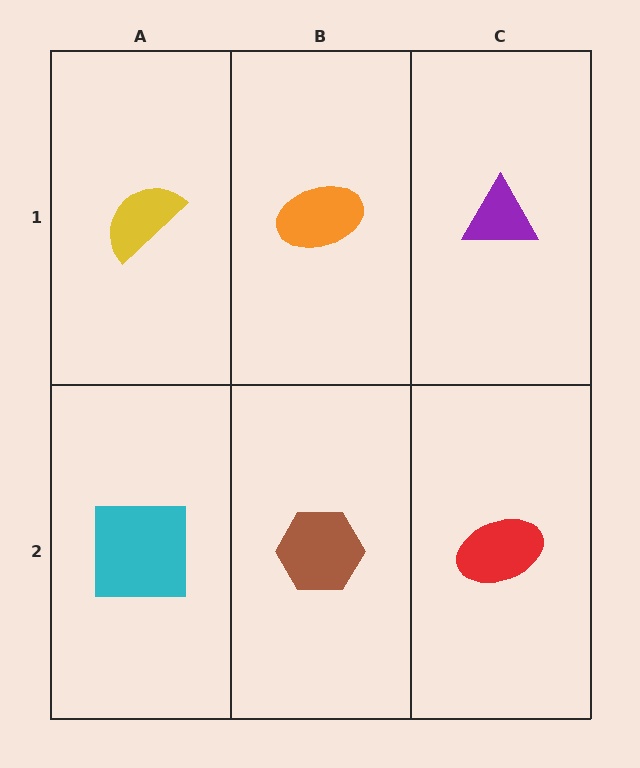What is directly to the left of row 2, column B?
A cyan square.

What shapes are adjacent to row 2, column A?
A yellow semicircle (row 1, column A), a brown hexagon (row 2, column B).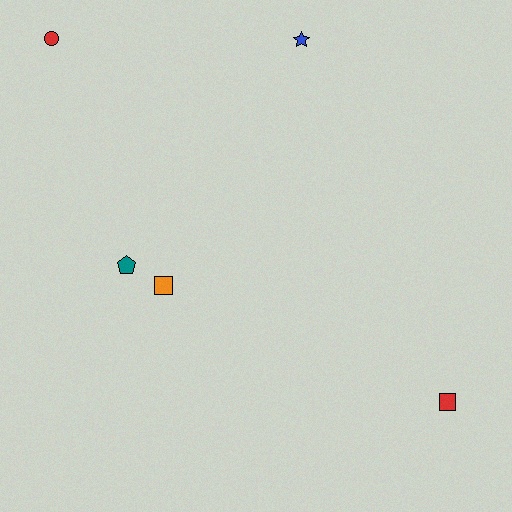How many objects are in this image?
There are 5 objects.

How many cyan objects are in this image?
There are no cyan objects.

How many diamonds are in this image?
There are no diamonds.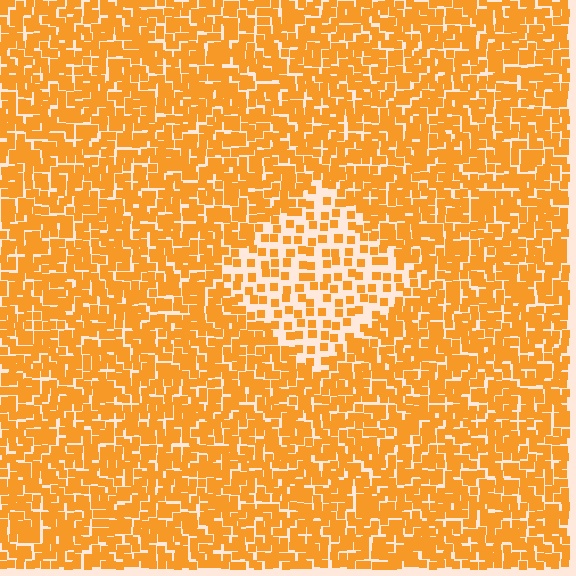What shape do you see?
I see a diamond.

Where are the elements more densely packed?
The elements are more densely packed outside the diamond boundary.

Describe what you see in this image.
The image contains small orange elements arranged at two different densities. A diamond-shaped region is visible where the elements are less densely packed than the surrounding area.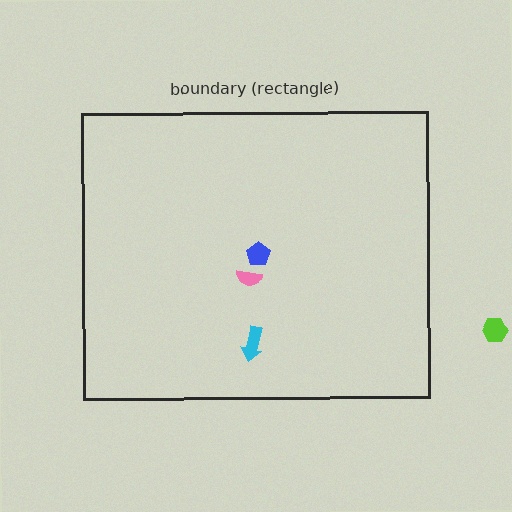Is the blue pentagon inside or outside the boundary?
Inside.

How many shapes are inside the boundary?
3 inside, 1 outside.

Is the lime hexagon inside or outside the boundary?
Outside.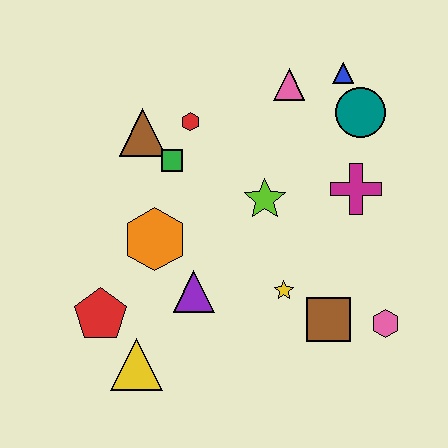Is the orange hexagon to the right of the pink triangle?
No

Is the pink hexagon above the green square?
No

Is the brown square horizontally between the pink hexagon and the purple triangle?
Yes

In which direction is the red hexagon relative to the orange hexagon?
The red hexagon is above the orange hexagon.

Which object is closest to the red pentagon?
The yellow triangle is closest to the red pentagon.